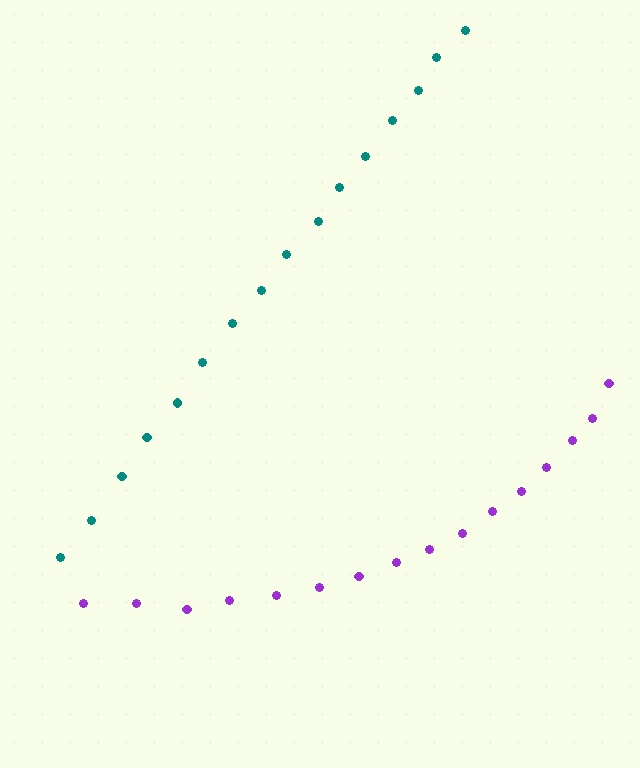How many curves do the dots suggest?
There are 2 distinct paths.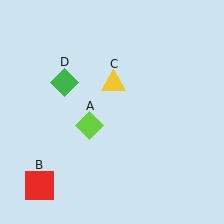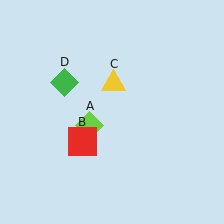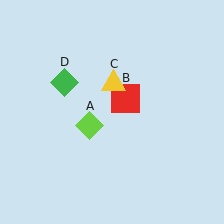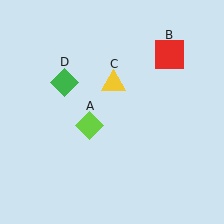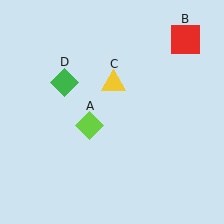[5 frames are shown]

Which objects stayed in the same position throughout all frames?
Lime diamond (object A) and yellow triangle (object C) and green diamond (object D) remained stationary.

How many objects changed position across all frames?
1 object changed position: red square (object B).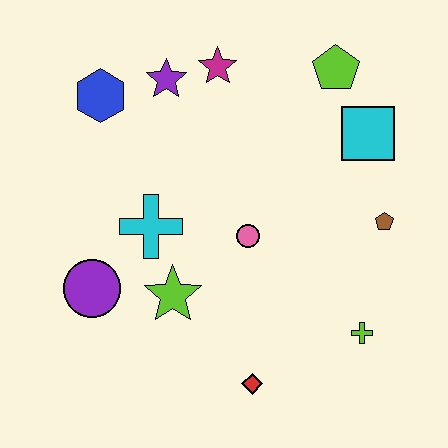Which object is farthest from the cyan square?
The purple circle is farthest from the cyan square.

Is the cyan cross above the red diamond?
Yes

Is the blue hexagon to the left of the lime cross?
Yes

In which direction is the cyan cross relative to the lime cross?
The cyan cross is to the left of the lime cross.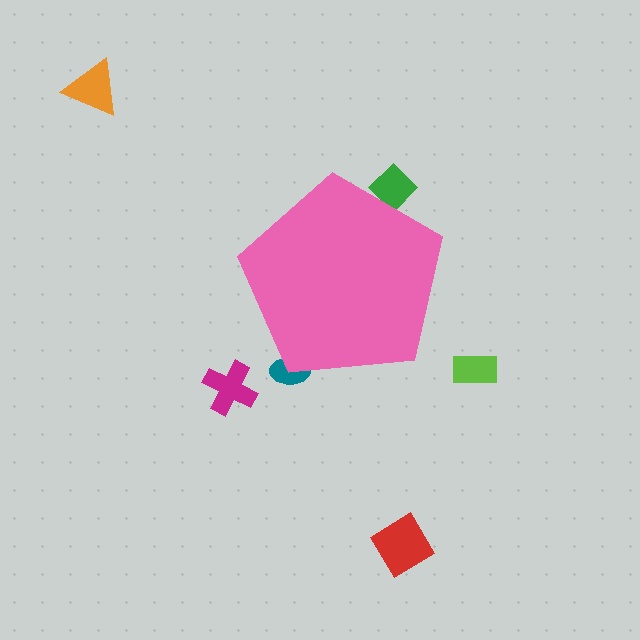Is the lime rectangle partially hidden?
No, the lime rectangle is fully visible.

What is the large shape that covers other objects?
A pink pentagon.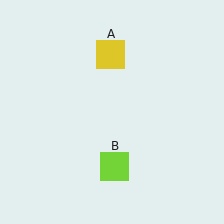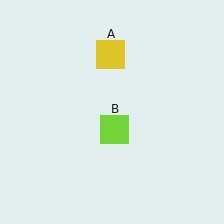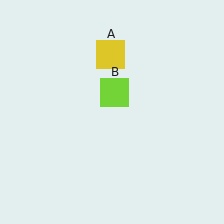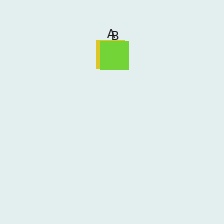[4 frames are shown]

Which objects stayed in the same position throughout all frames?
Yellow square (object A) remained stationary.